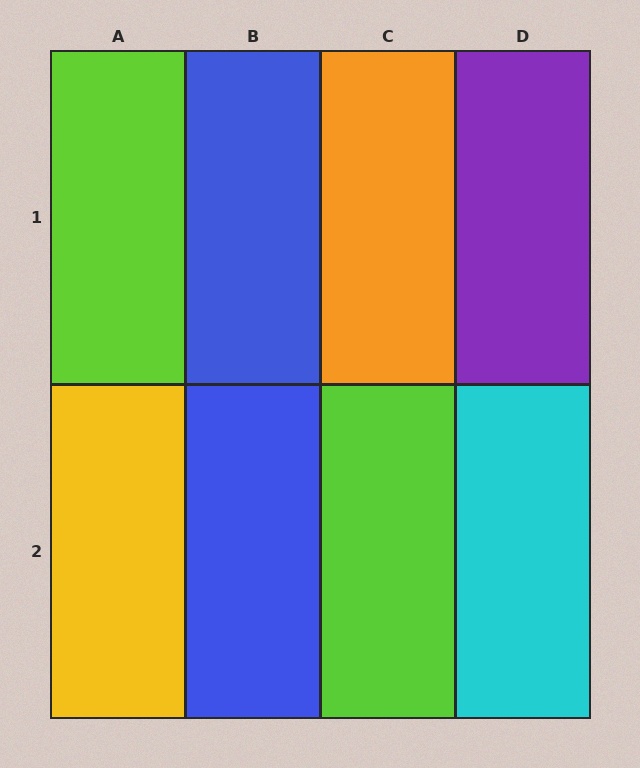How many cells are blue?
2 cells are blue.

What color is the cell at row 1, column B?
Blue.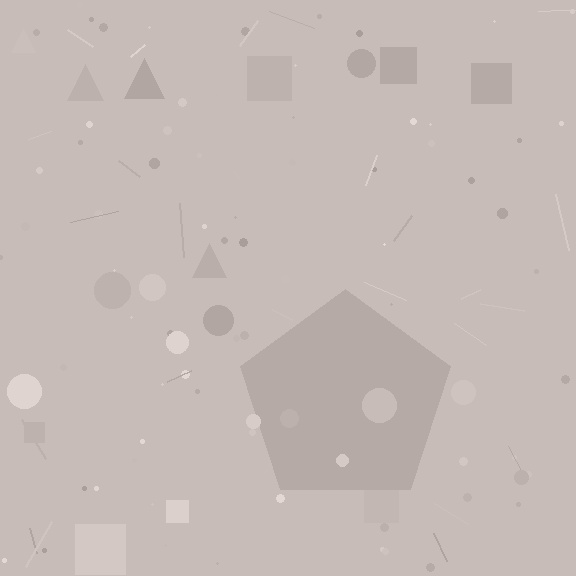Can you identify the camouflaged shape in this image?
The camouflaged shape is a pentagon.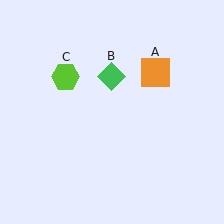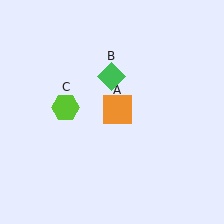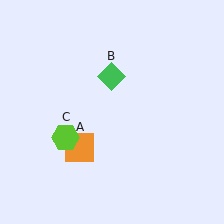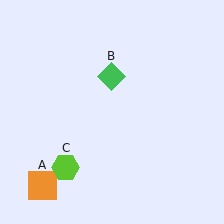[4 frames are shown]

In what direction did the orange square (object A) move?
The orange square (object A) moved down and to the left.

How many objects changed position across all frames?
2 objects changed position: orange square (object A), lime hexagon (object C).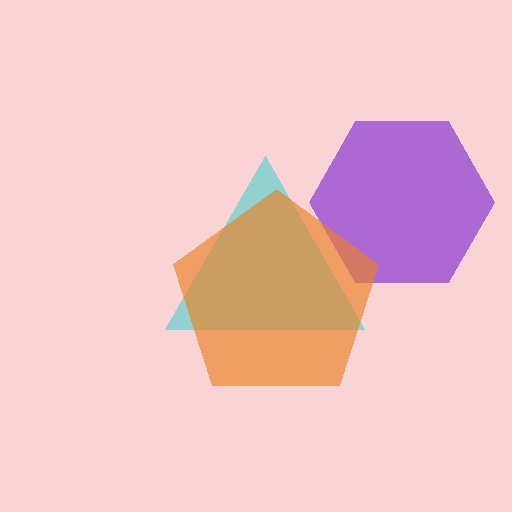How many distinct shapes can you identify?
There are 3 distinct shapes: a cyan triangle, a purple hexagon, an orange pentagon.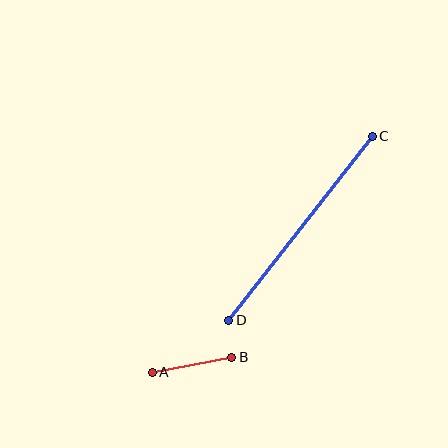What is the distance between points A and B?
The distance is approximately 81 pixels.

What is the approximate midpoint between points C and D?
The midpoint is at approximately (301, 228) pixels.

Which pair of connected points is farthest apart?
Points C and D are farthest apart.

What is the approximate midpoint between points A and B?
The midpoint is at approximately (192, 365) pixels.